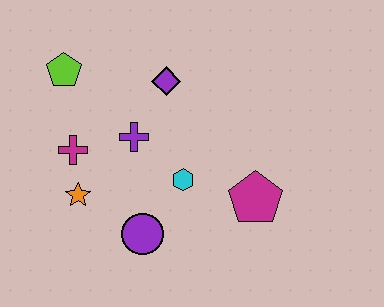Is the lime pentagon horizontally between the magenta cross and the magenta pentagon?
No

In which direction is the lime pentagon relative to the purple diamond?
The lime pentagon is to the left of the purple diamond.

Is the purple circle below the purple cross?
Yes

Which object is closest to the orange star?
The magenta cross is closest to the orange star.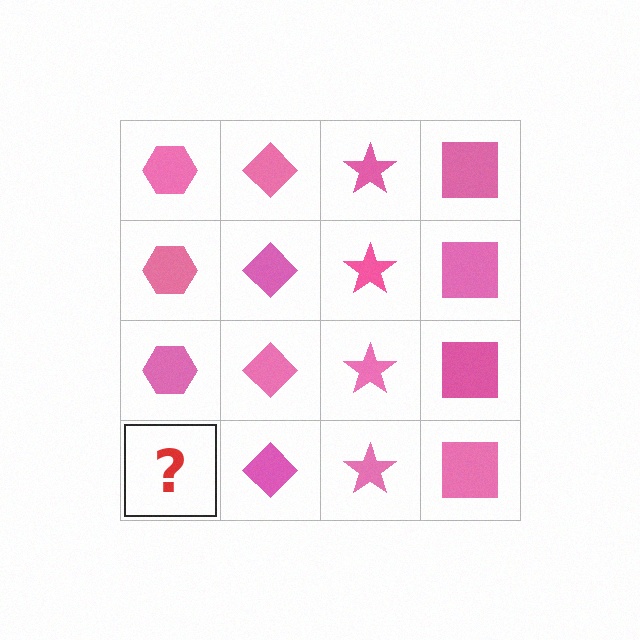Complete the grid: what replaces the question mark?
The question mark should be replaced with a pink hexagon.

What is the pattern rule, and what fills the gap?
The rule is that each column has a consistent shape. The gap should be filled with a pink hexagon.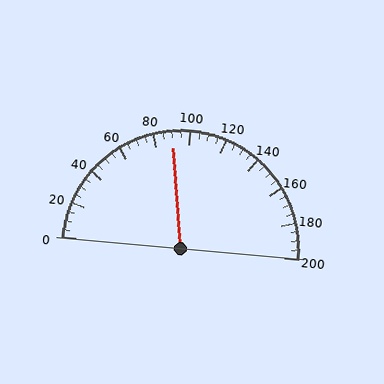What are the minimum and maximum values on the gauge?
The gauge ranges from 0 to 200.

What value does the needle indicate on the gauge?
The needle indicates approximately 90.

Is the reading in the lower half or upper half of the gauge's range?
The reading is in the lower half of the range (0 to 200).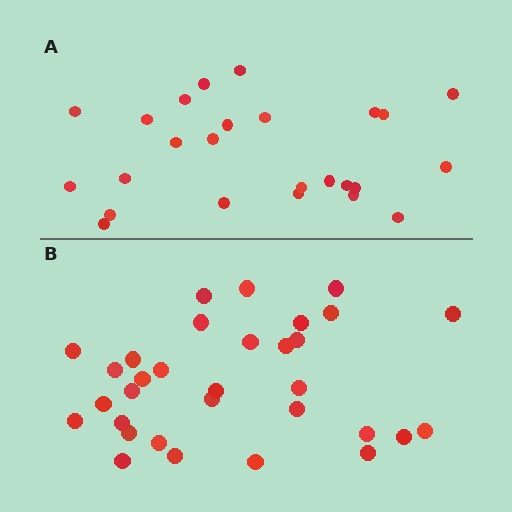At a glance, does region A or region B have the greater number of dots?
Region B (the bottom region) has more dots.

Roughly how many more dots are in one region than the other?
Region B has roughly 8 or so more dots than region A.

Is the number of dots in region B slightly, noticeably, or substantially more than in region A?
Region B has noticeably more, but not dramatically so. The ratio is roughly 1.3 to 1.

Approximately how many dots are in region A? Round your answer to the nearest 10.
About 20 dots. (The exact count is 25, which rounds to 20.)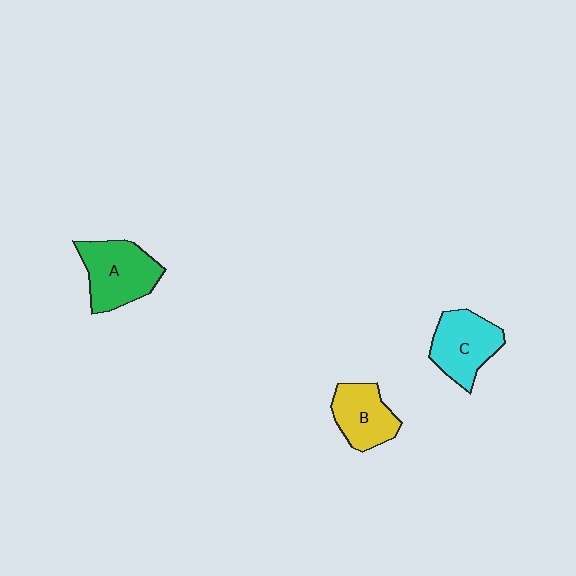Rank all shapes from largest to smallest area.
From largest to smallest: A (green), C (cyan), B (yellow).